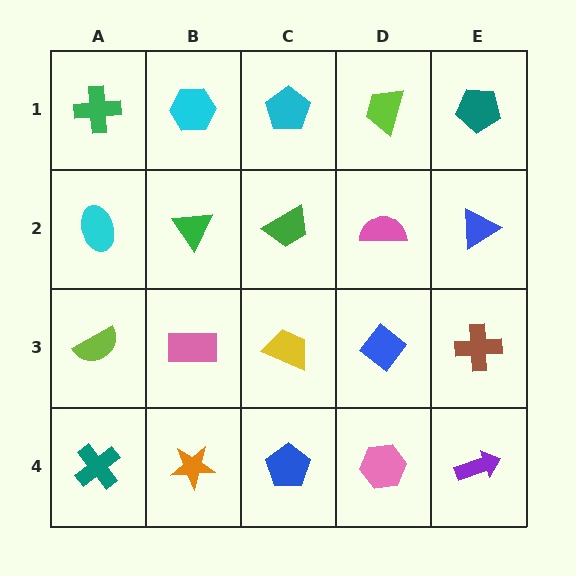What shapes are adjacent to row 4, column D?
A blue diamond (row 3, column D), a blue pentagon (row 4, column C), a purple arrow (row 4, column E).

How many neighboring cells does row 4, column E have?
2.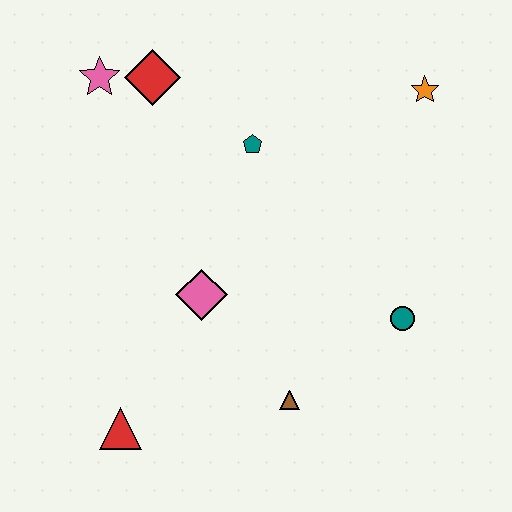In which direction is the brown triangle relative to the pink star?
The brown triangle is below the pink star.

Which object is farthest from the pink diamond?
The orange star is farthest from the pink diamond.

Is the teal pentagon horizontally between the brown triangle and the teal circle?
No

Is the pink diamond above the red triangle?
Yes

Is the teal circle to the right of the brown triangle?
Yes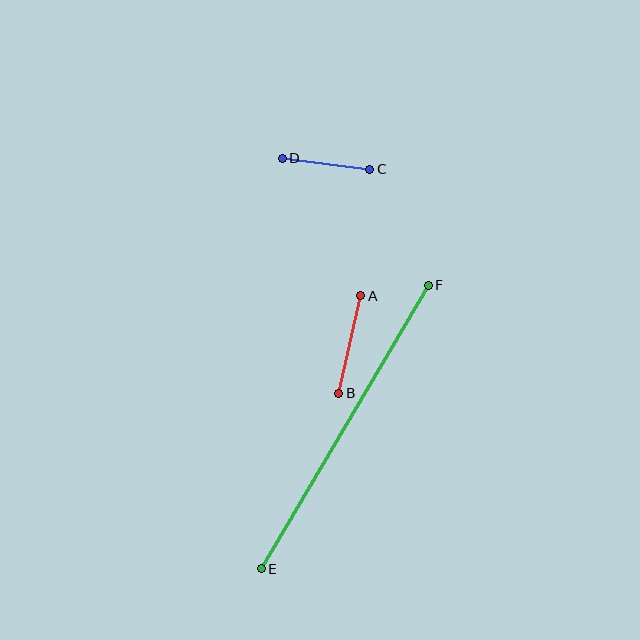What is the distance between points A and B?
The distance is approximately 100 pixels.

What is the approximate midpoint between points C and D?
The midpoint is at approximately (326, 164) pixels.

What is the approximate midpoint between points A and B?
The midpoint is at approximately (350, 344) pixels.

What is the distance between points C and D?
The distance is approximately 88 pixels.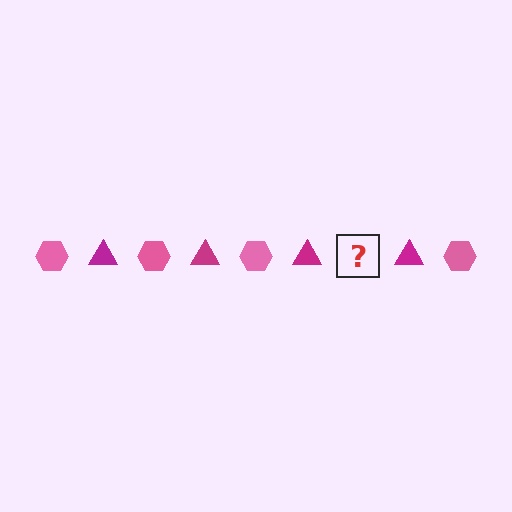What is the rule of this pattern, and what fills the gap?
The rule is that the pattern alternates between pink hexagon and magenta triangle. The gap should be filled with a pink hexagon.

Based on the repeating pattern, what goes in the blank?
The blank should be a pink hexagon.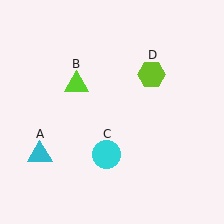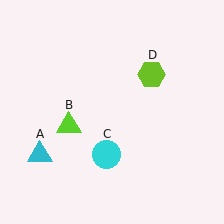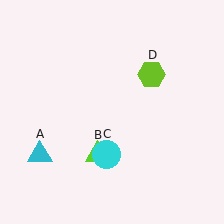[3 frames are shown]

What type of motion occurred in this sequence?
The lime triangle (object B) rotated counterclockwise around the center of the scene.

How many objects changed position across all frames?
1 object changed position: lime triangle (object B).